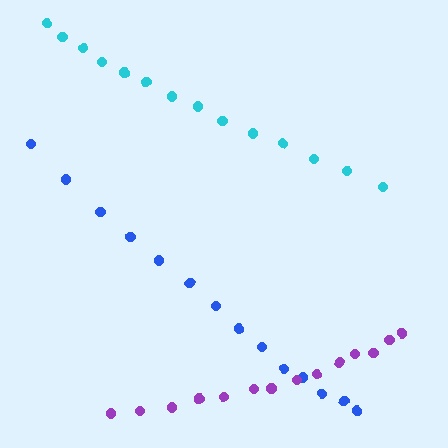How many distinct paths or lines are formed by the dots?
There are 3 distinct paths.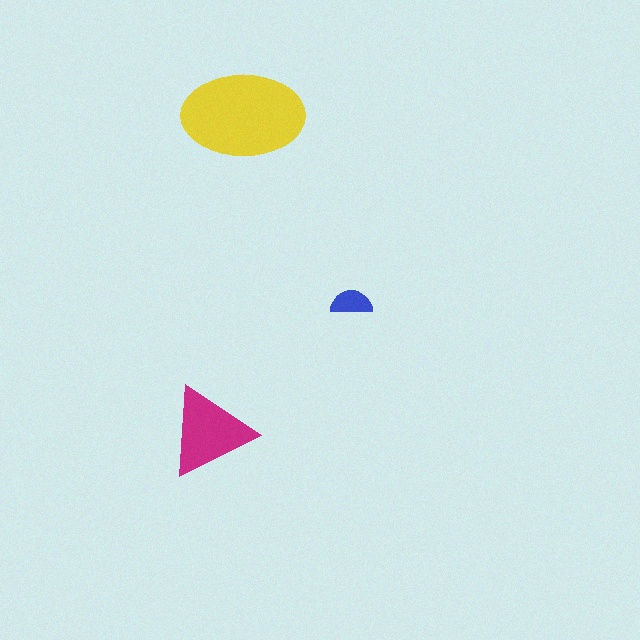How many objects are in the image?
There are 3 objects in the image.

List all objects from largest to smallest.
The yellow ellipse, the magenta triangle, the blue semicircle.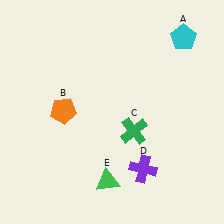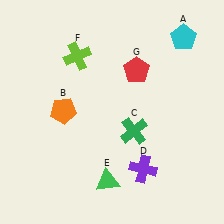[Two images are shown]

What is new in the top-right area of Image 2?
A red pentagon (G) was added in the top-right area of Image 2.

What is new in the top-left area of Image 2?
A lime cross (F) was added in the top-left area of Image 2.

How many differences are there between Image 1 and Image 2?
There are 2 differences between the two images.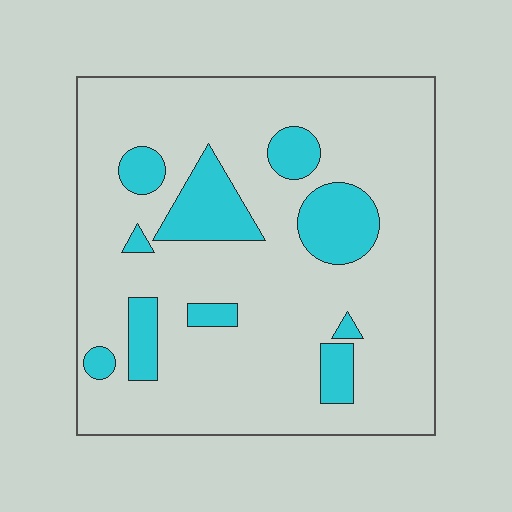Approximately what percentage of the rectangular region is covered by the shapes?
Approximately 20%.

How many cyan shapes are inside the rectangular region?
10.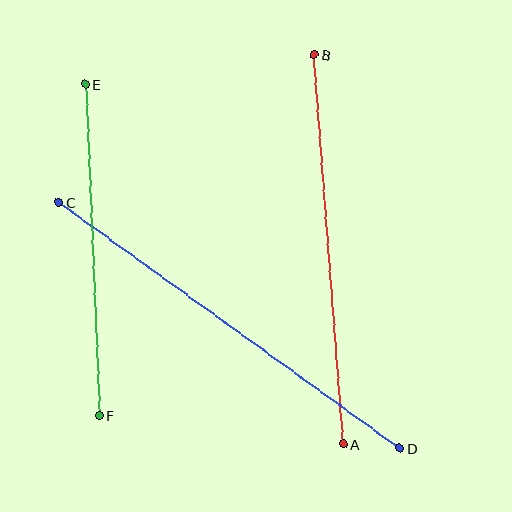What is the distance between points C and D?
The distance is approximately 420 pixels.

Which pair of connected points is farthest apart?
Points C and D are farthest apart.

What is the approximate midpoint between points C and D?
The midpoint is at approximately (229, 325) pixels.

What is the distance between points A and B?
The distance is approximately 391 pixels.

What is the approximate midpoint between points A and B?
The midpoint is at approximately (329, 249) pixels.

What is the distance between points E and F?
The distance is approximately 331 pixels.